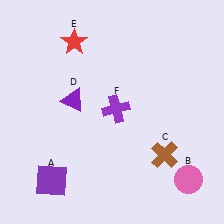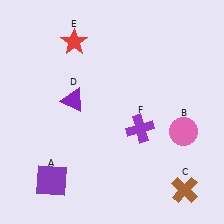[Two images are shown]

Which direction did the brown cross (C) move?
The brown cross (C) moved down.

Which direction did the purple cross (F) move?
The purple cross (F) moved right.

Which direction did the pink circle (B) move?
The pink circle (B) moved up.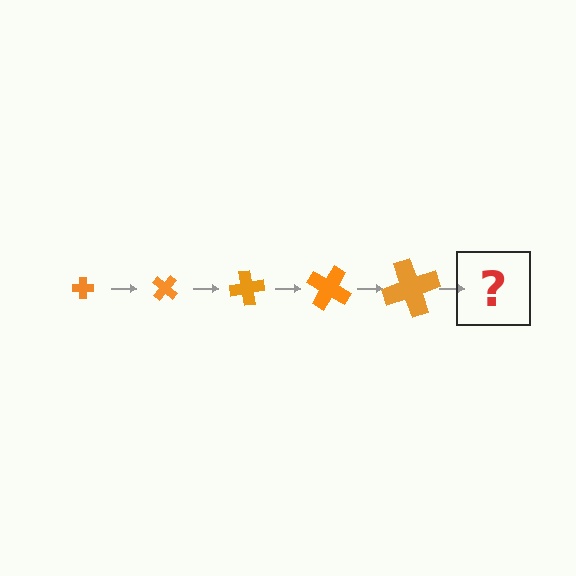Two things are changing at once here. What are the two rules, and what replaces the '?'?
The two rules are that the cross grows larger each step and it rotates 40 degrees each step. The '?' should be a cross, larger than the previous one and rotated 200 degrees from the start.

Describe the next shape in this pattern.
It should be a cross, larger than the previous one and rotated 200 degrees from the start.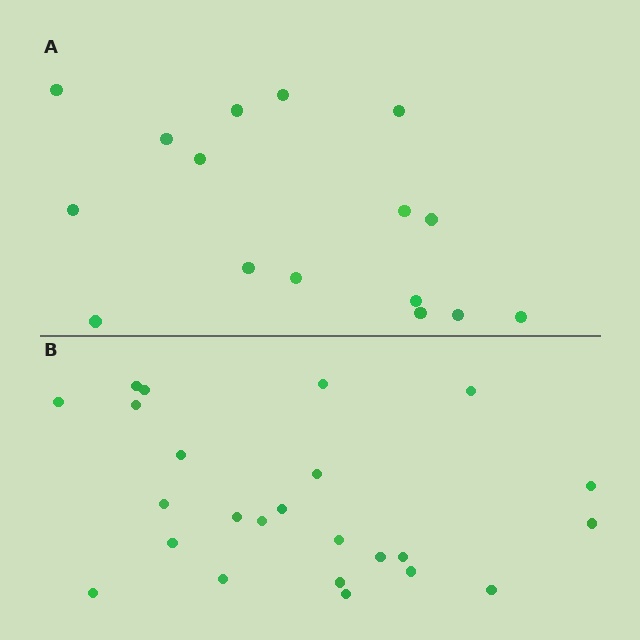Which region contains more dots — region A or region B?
Region B (the bottom region) has more dots.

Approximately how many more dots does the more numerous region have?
Region B has roughly 8 or so more dots than region A.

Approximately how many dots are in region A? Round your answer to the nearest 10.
About 20 dots. (The exact count is 16, which rounds to 20.)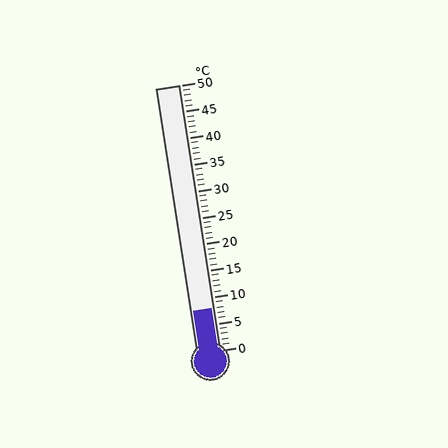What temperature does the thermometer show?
The thermometer shows approximately 8°C.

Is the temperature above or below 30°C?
The temperature is below 30°C.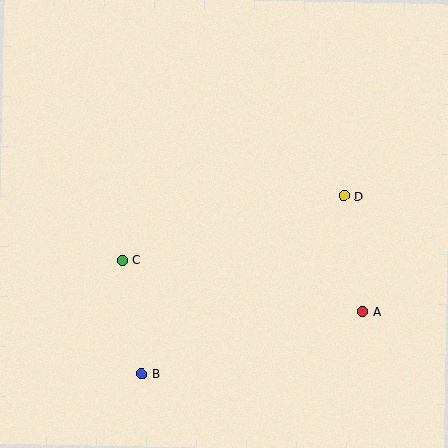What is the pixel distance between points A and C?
The distance between A and C is 246 pixels.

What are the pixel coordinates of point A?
Point A is at (363, 311).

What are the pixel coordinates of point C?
Point C is at (122, 261).